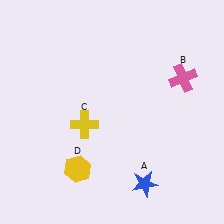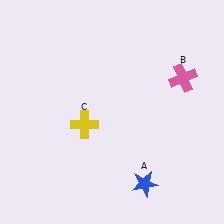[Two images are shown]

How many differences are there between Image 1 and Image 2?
There is 1 difference between the two images.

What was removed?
The yellow hexagon (D) was removed in Image 2.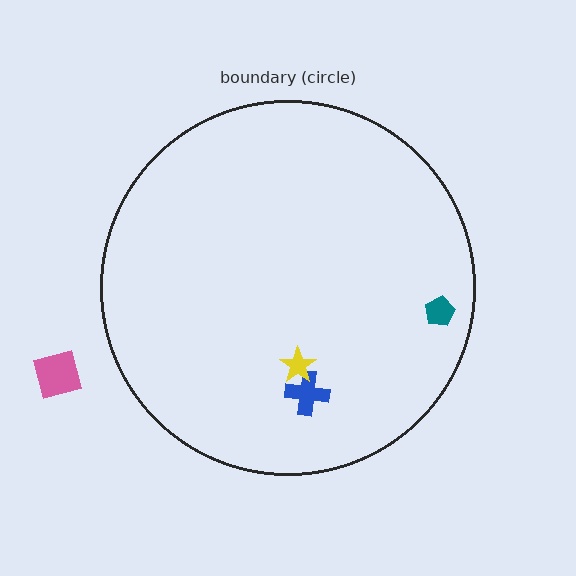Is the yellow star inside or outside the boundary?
Inside.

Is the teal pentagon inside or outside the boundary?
Inside.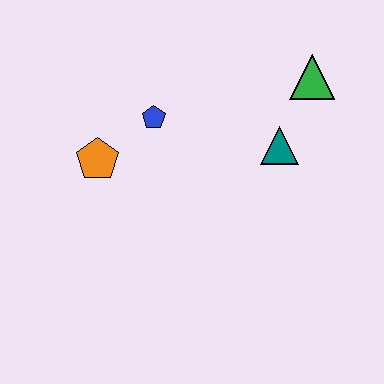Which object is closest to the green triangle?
The teal triangle is closest to the green triangle.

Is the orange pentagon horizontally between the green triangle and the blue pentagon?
No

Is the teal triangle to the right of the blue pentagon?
Yes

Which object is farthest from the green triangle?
The orange pentagon is farthest from the green triangle.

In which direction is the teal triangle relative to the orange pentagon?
The teal triangle is to the right of the orange pentagon.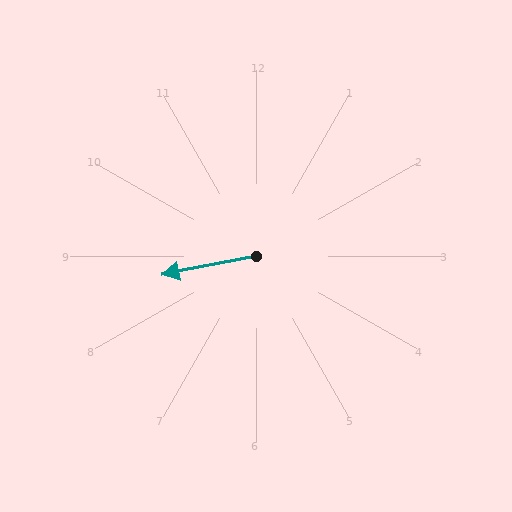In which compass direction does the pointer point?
West.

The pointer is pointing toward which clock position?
Roughly 9 o'clock.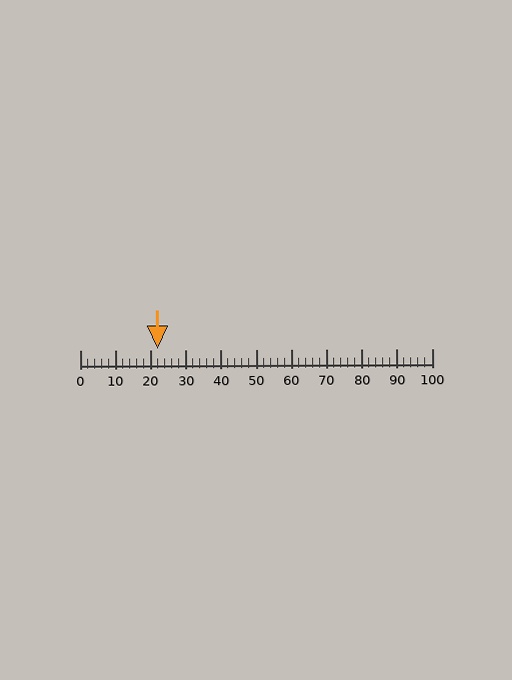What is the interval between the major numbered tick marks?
The major tick marks are spaced 10 units apart.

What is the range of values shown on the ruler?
The ruler shows values from 0 to 100.